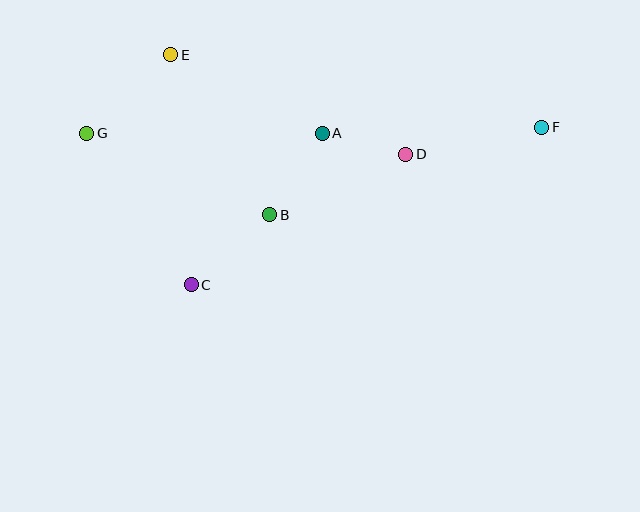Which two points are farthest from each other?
Points F and G are farthest from each other.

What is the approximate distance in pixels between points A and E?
The distance between A and E is approximately 171 pixels.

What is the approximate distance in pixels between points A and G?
The distance between A and G is approximately 235 pixels.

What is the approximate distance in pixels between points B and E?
The distance between B and E is approximately 188 pixels.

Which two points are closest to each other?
Points A and D are closest to each other.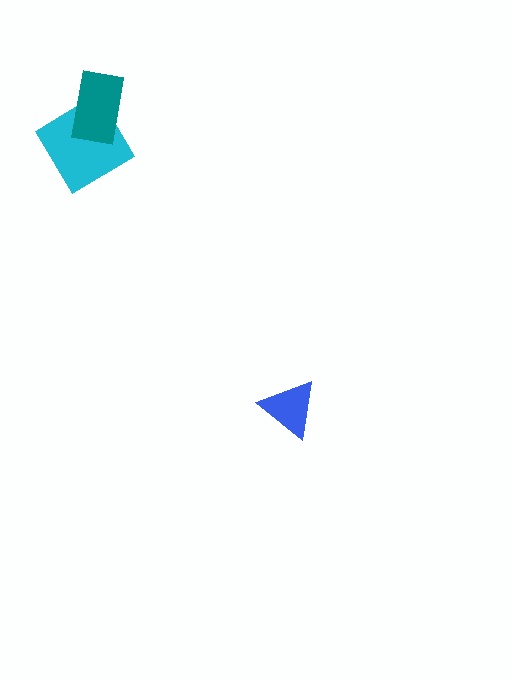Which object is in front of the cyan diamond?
The teal rectangle is in front of the cyan diamond.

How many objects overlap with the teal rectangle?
1 object overlaps with the teal rectangle.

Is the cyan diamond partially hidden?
Yes, it is partially covered by another shape.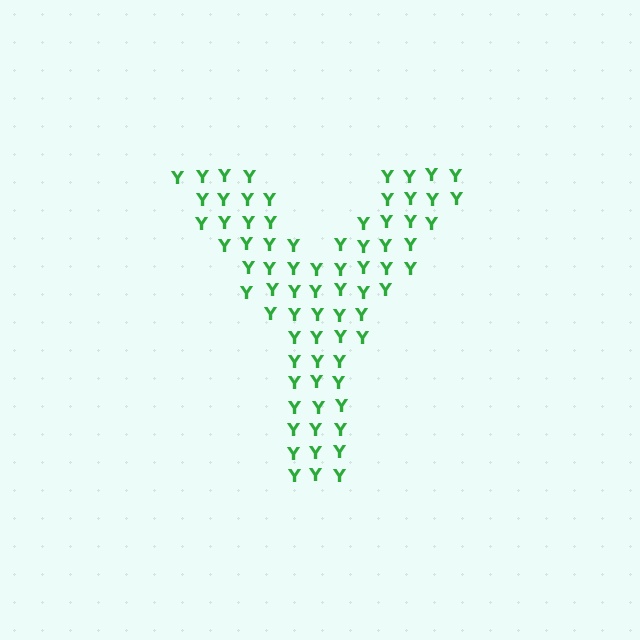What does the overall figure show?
The overall figure shows the letter Y.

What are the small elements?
The small elements are letter Y's.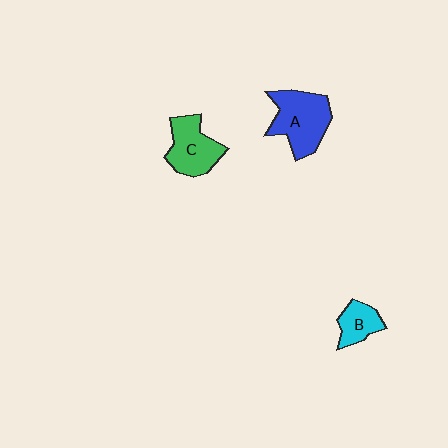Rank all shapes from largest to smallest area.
From largest to smallest: A (blue), C (green), B (cyan).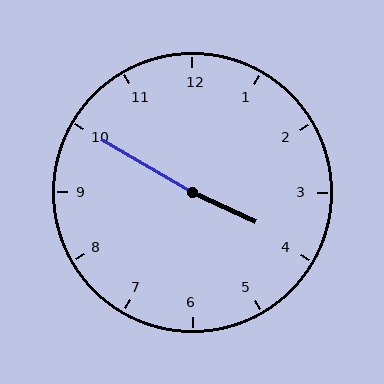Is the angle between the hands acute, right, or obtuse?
It is obtuse.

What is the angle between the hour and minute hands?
Approximately 175 degrees.